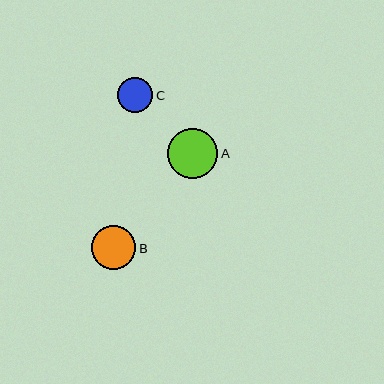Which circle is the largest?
Circle A is the largest with a size of approximately 50 pixels.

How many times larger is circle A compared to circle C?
Circle A is approximately 1.4 times the size of circle C.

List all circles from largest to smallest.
From largest to smallest: A, B, C.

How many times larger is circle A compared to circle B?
Circle A is approximately 1.1 times the size of circle B.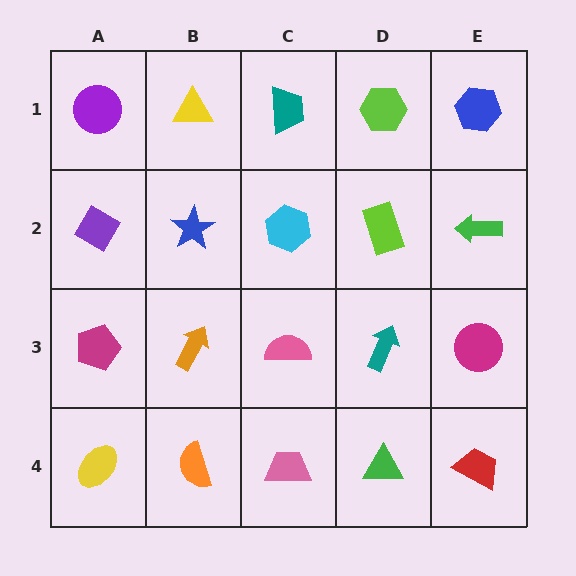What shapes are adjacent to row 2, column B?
A yellow triangle (row 1, column B), an orange arrow (row 3, column B), a purple diamond (row 2, column A), a cyan hexagon (row 2, column C).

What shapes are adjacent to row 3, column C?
A cyan hexagon (row 2, column C), a pink trapezoid (row 4, column C), an orange arrow (row 3, column B), a teal arrow (row 3, column D).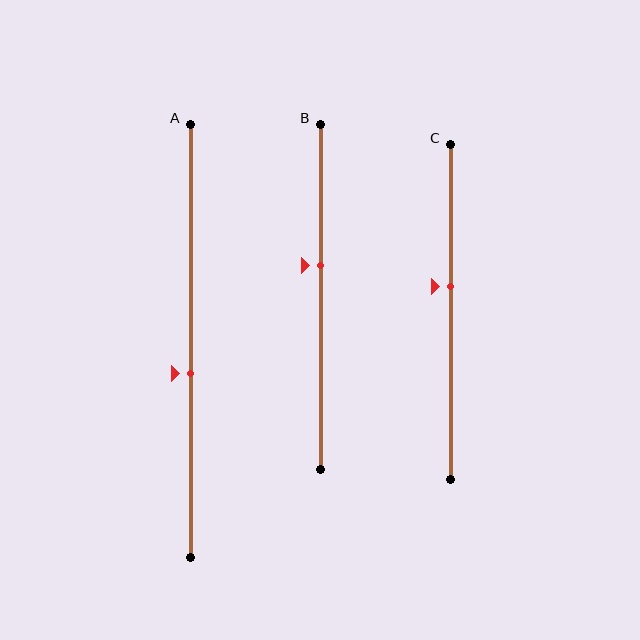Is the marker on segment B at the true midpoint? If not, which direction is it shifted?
No, the marker on segment B is shifted upward by about 9% of the segment length.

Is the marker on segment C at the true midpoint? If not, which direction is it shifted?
No, the marker on segment C is shifted upward by about 8% of the segment length.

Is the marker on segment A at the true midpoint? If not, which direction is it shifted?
No, the marker on segment A is shifted downward by about 7% of the segment length.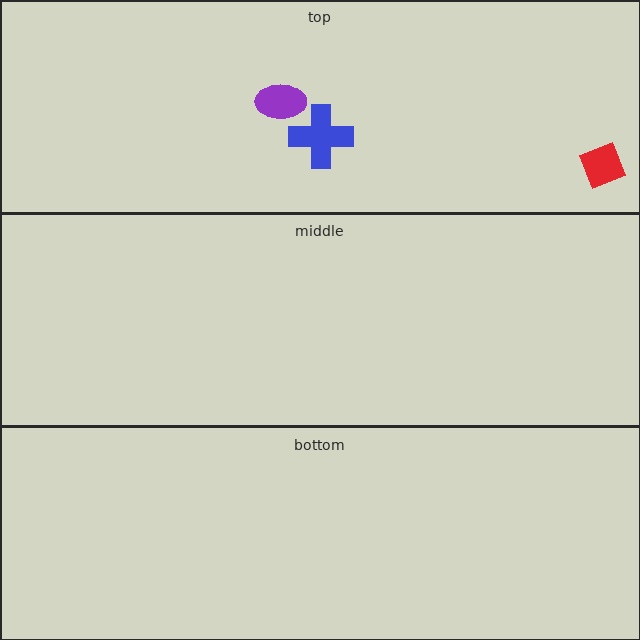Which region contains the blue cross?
The top region.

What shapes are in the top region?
The blue cross, the purple ellipse, the red diamond.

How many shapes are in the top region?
3.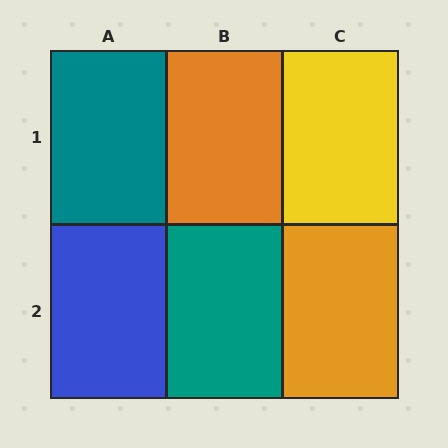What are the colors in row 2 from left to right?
Blue, teal, orange.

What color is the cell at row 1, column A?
Teal.